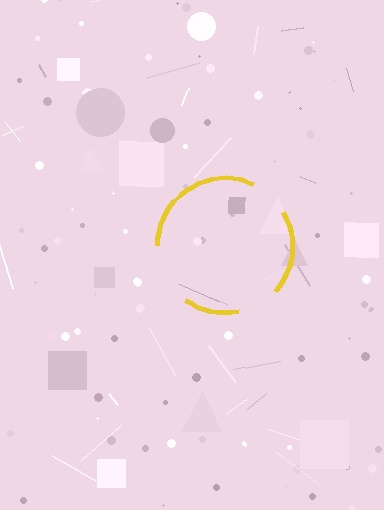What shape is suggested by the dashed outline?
The dashed outline suggests a circle.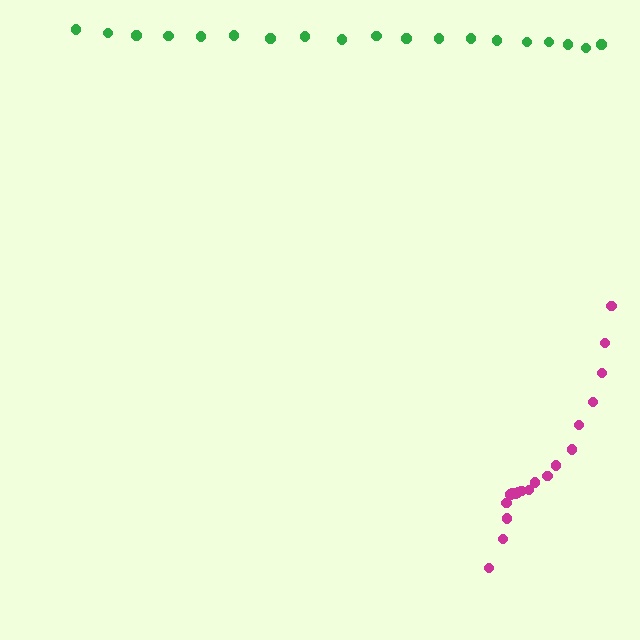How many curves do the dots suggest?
There are 2 distinct paths.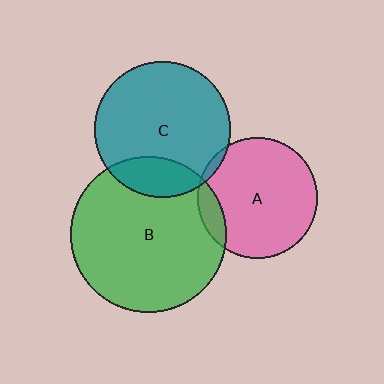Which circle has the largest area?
Circle B (green).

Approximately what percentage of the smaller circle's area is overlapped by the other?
Approximately 20%.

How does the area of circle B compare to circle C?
Approximately 1.3 times.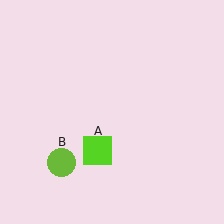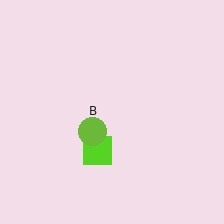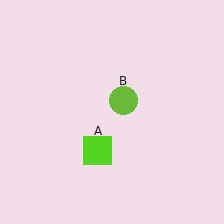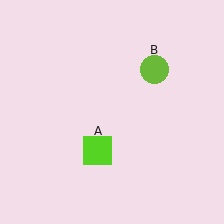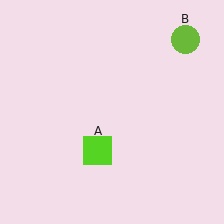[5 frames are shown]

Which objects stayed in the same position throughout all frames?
Lime square (object A) remained stationary.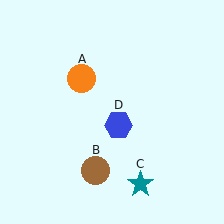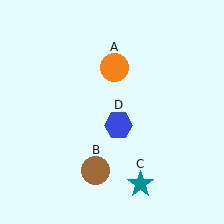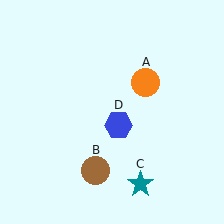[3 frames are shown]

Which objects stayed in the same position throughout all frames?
Brown circle (object B) and teal star (object C) and blue hexagon (object D) remained stationary.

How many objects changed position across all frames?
1 object changed position: orange circle (object A).